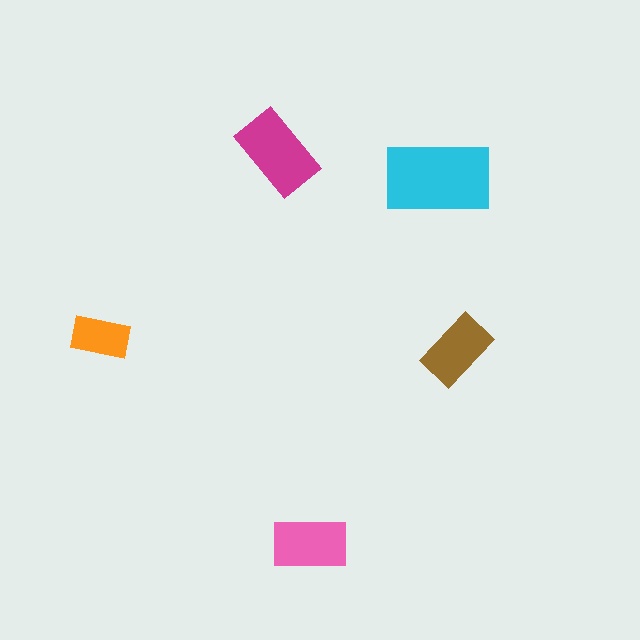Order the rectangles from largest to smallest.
the cyan one, the magenta one, the pink one, the brown one, the orange one.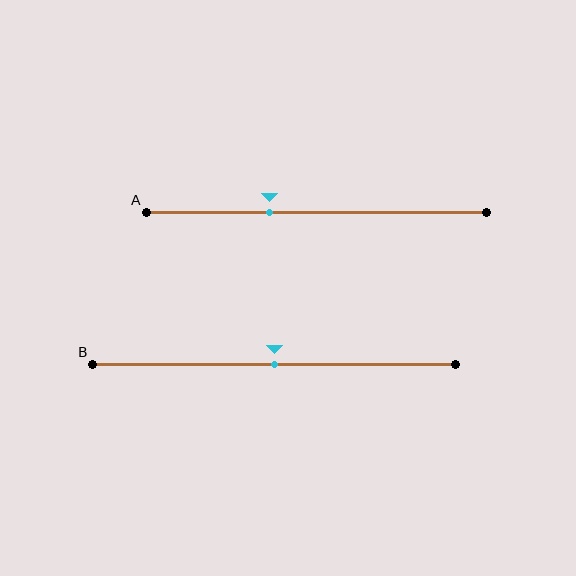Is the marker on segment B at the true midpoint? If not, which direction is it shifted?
Yes, the marker on segment B is at the true midpoint.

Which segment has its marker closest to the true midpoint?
Segment B has its marker closest to the true midpoint.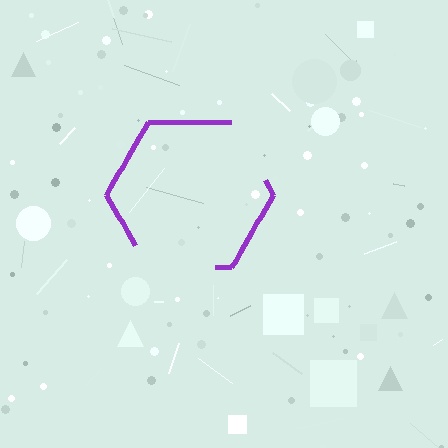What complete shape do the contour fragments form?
The contour fragments form a hexagon.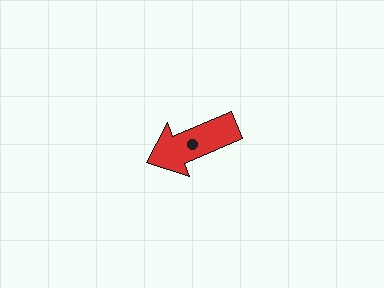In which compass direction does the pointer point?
Southwest.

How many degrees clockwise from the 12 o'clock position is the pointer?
Approximately 247 degrees.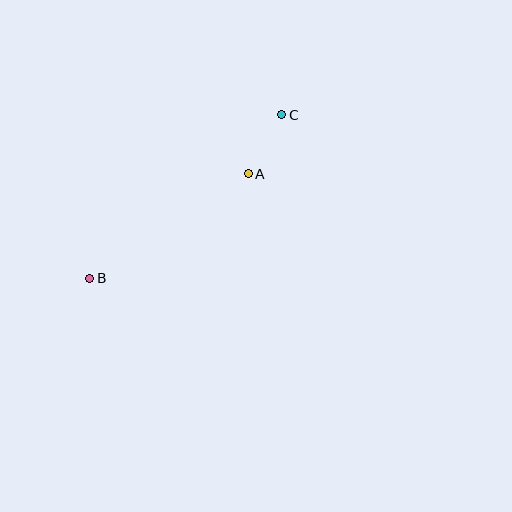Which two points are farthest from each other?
Points B and C are farthest from each other.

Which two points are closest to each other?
Points A and C are closest to each other.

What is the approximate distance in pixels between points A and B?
The distance between A and B is approximately 190 pixels.